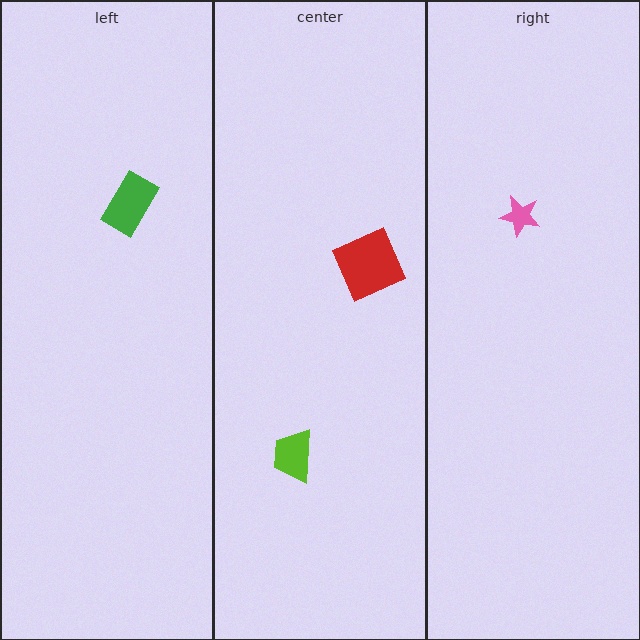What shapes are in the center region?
The red square, the lime trapezoid.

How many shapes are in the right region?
1.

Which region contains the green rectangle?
The left region.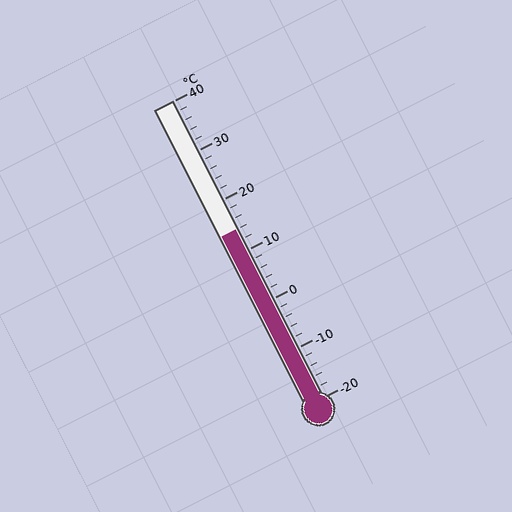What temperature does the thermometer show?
The thermometer shows approximately 14°C.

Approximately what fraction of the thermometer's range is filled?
The thermometer is filled to approximately 55% of its range.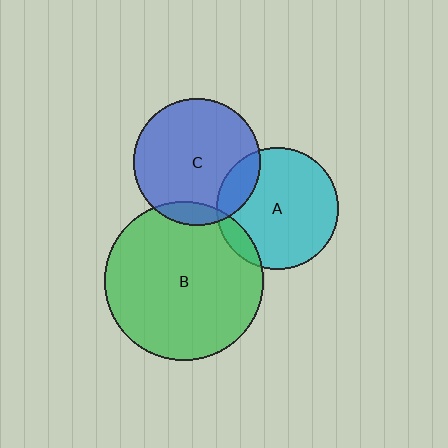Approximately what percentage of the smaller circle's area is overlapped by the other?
Approximately 15%.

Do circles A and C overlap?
Yes.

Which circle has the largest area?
Circle B (green).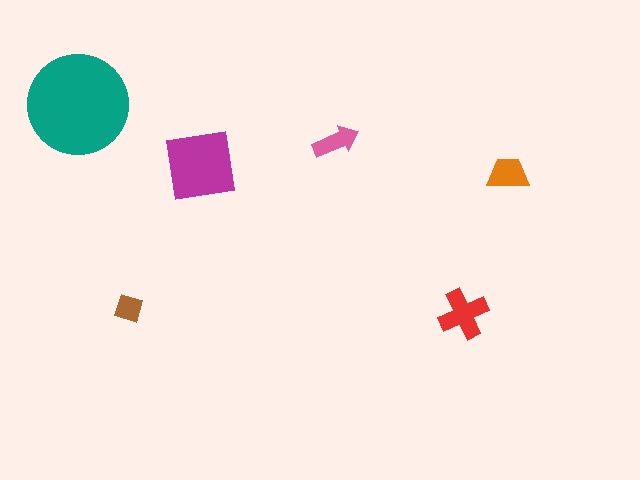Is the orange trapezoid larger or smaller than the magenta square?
Smaller.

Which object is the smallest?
The brown diamond.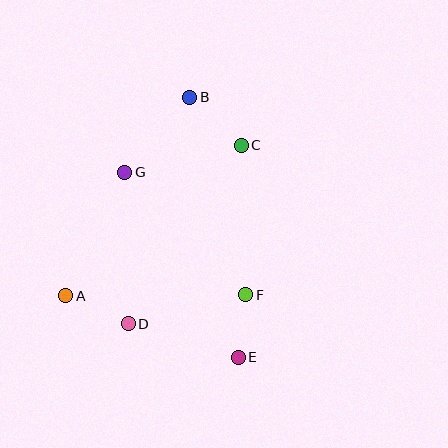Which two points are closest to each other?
Points E and F are closest to each other.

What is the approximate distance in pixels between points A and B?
The distance between A and B is approximately 234 pixels.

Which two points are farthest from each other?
Points B and E are farthest from each other.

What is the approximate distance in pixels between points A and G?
The distance between A and G is approximately 137 pixels.